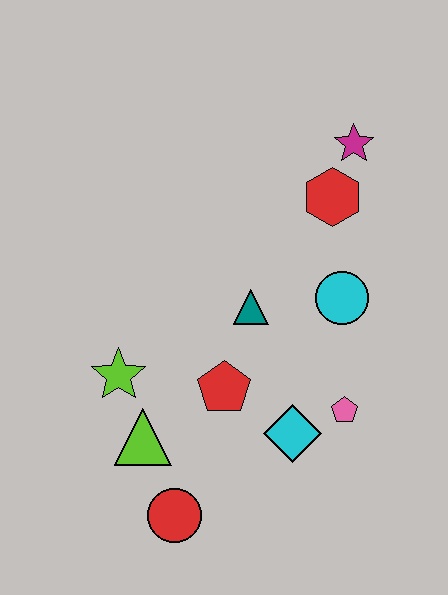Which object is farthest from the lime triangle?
The magenta star is farthest from the lime triangle.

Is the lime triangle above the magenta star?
No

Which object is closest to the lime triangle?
The lime star is closest to the lime triangle.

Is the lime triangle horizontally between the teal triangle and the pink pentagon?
No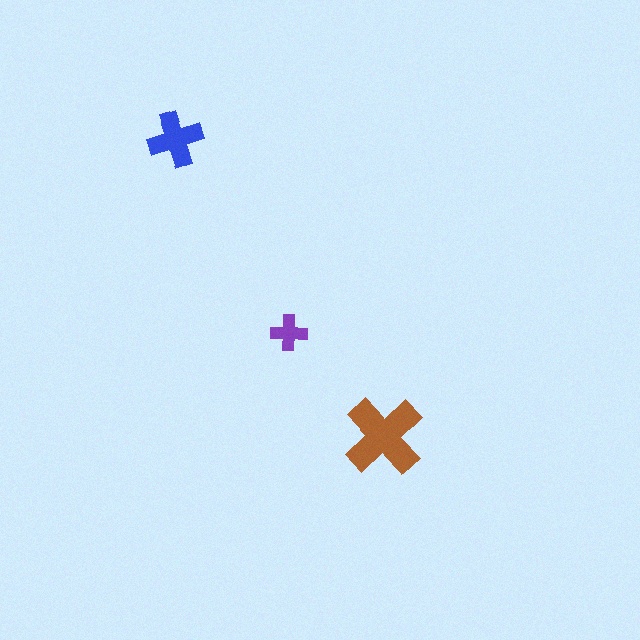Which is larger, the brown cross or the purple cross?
The brown one.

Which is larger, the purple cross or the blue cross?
The blue one.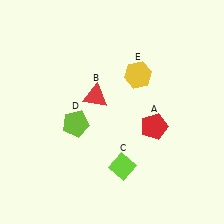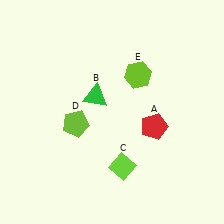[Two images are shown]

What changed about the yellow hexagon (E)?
In Image 1, E is yellow. In Image 2, it changed to lime.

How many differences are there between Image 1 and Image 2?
There are 2 differences between the two images.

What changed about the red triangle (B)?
In Image 1, B is red. In Image 2, it changed to green.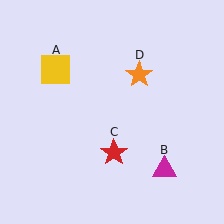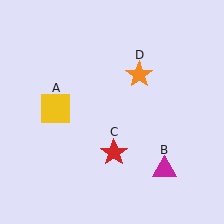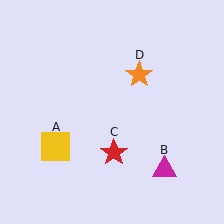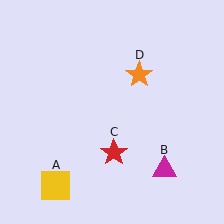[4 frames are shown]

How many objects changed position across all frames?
1 object changed position: yellow square (object A).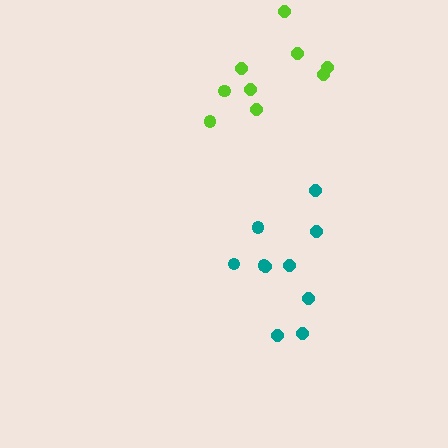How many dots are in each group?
Group 1: 9 dots, Group 2: 10 dots (19 total).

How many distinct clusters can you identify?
There are 2 distinct clusters.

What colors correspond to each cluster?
The clusters are colored: lime, teal.